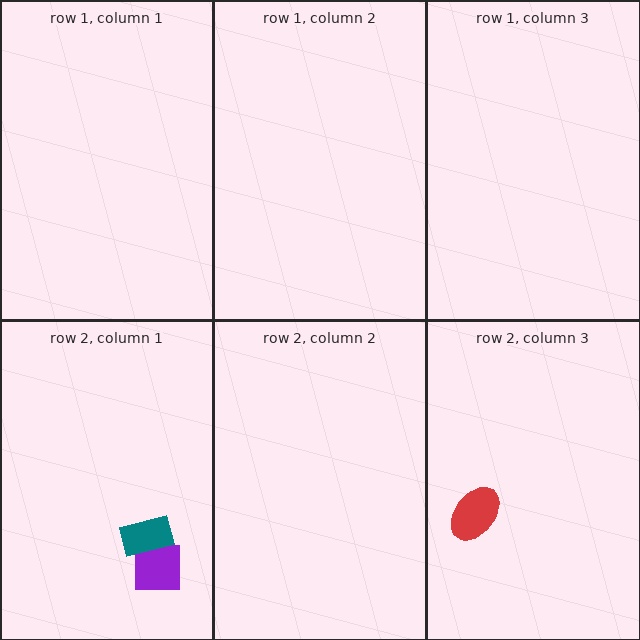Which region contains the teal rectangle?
The row 2, column 1 region.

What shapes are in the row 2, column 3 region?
The red ellipse.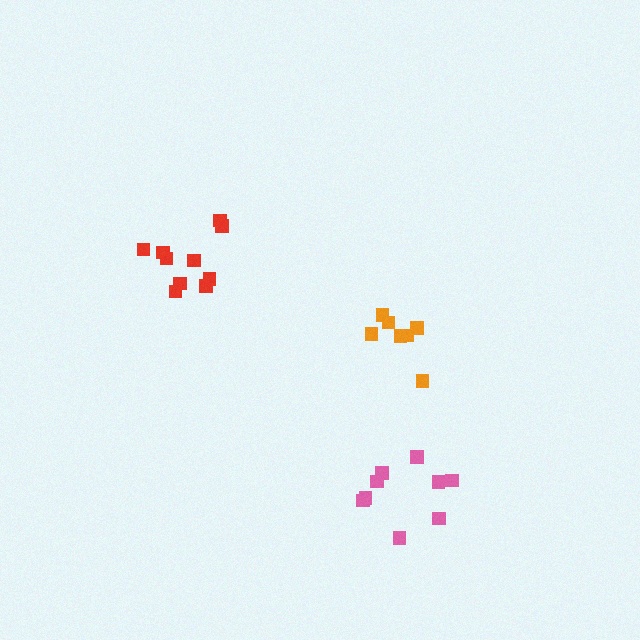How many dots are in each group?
Group 1: 10 dots, Group 2: 9 dots, Group 3: 7 dots (26 total).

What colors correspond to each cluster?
The clusters are colored: red, pink, orange.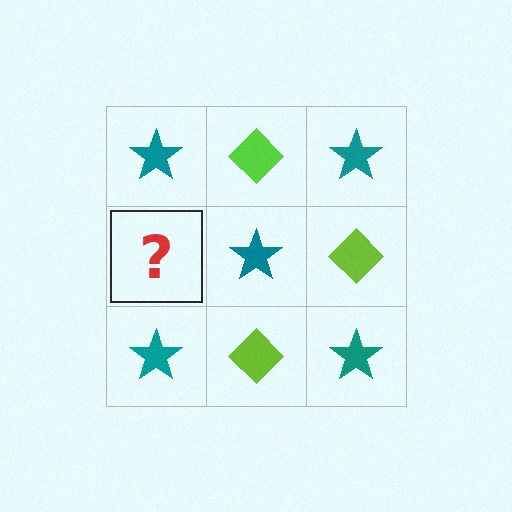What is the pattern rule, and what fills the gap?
The rule is that it alternates teal star and lime diamond in a checkerboard pattern. The gap should be filled with a lime diamond.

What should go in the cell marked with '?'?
The missing cell should contain a lime diamond.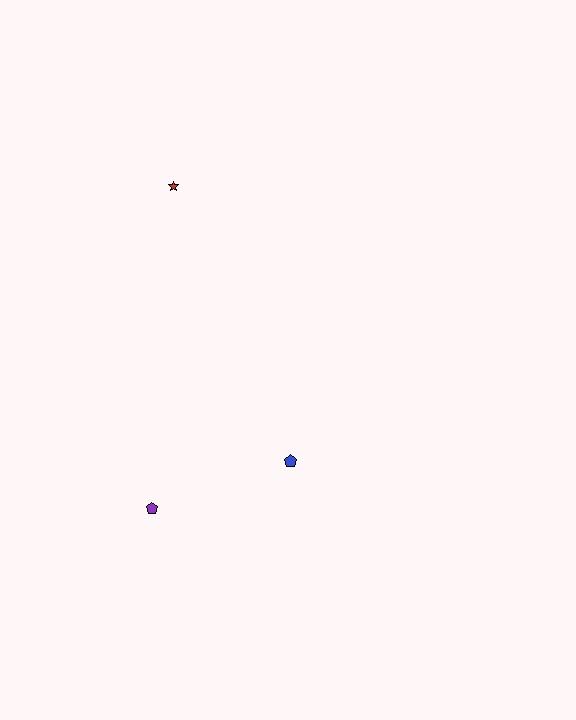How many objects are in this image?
There are 3 objects.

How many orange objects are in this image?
There are no orange objects.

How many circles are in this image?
There are no circles.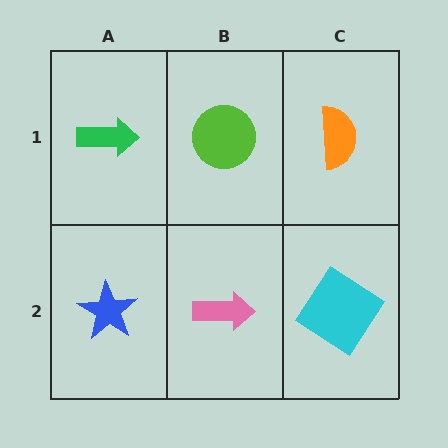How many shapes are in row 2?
3 shapes.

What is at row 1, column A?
A green arrow.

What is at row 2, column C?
A cyan diamond.